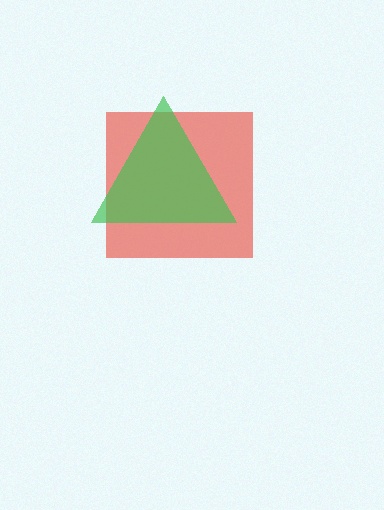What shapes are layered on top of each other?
The layered shapes are: a red square, a green triangle.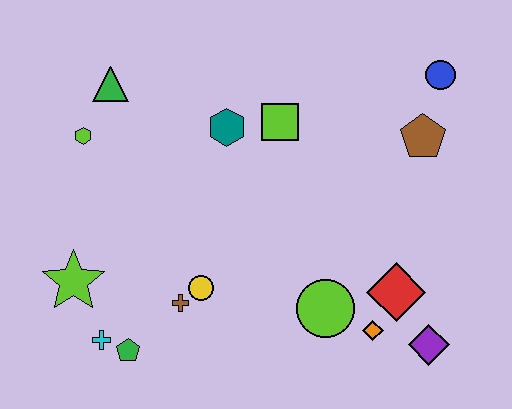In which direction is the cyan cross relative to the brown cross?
The cyan cross is to the left of the brown cross.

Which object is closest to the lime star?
The cyan cross is closest to the lime star.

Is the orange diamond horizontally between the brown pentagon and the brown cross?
Yes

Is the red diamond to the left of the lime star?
No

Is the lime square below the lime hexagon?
No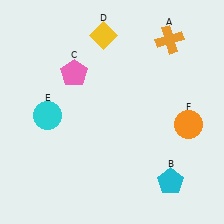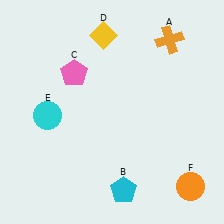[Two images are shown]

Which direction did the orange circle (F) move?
The orange circle (F) moved down.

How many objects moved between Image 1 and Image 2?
2 objects moved between the two images.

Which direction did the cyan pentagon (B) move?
The cyan pentagon (B) moved left.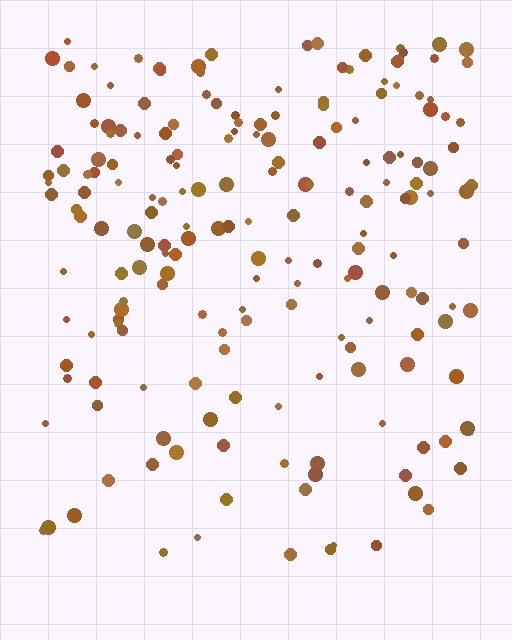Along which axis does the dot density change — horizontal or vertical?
Vertical.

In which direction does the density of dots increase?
From bottom to top, with the top side densest.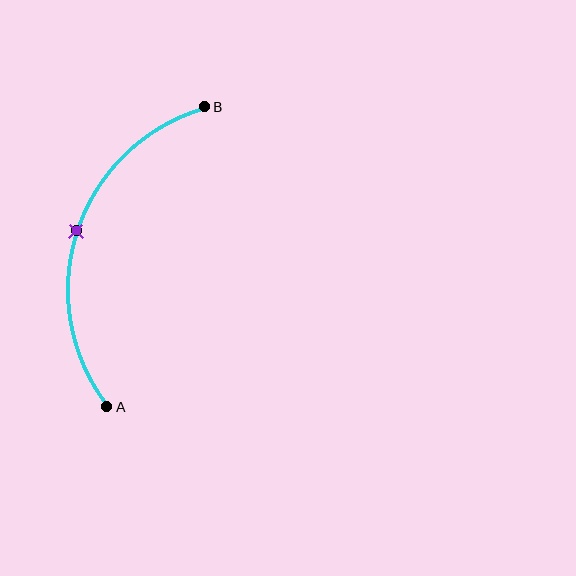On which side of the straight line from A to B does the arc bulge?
The arc bulges to the left of the straight line connecting A and B.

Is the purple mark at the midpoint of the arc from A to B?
Yes. The purple mark lies on the arc at equal arc-length from both A and B — it is the arc midpoint.